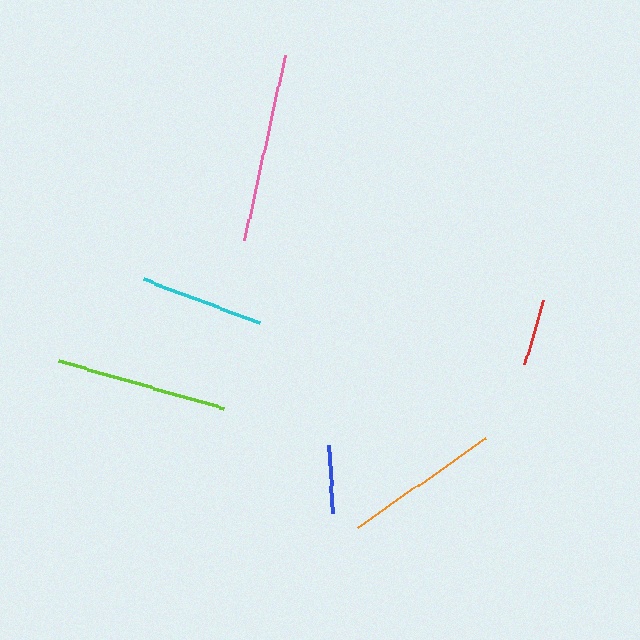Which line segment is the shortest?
The red line is the shortest at approximately 66 pixels.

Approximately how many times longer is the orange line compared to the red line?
The orange line is approximately 2.4 times the length of the red line.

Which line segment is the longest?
The pink line is the longest at approximately 189 pixels.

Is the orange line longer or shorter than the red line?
The orange line is longer than the red line.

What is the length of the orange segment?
The orange segment is approximately 156 pixels long.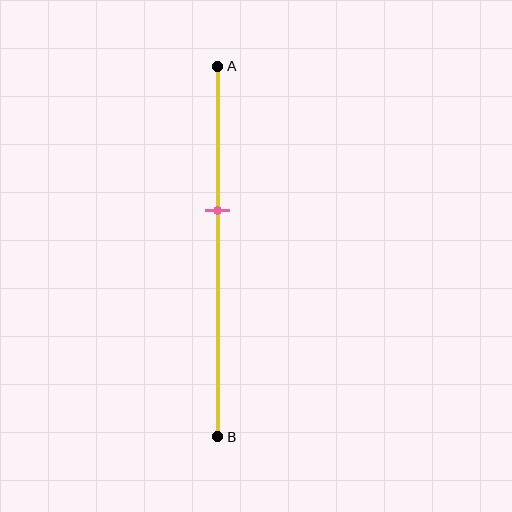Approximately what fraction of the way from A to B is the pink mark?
The pink mark is approximately 40% of the way from A to B.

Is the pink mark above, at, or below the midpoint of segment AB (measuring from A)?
The pink mark is above the midpoint of segment AB.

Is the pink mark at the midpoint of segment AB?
No, the mark is at about 40% from A, not at the 50% midpoint.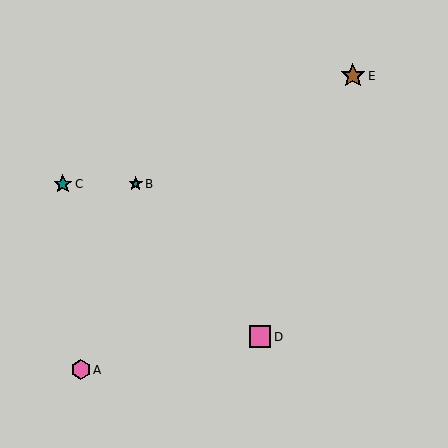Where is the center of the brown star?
The center of the brown star is at (353, 76).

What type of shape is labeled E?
Shape E is a brown star.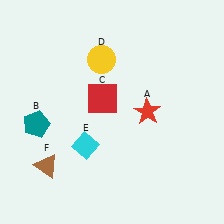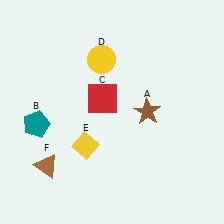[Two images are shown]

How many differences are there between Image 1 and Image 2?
There are 2 differences between the two images.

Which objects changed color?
A changed from red to brown. E changed from cyan to yellow.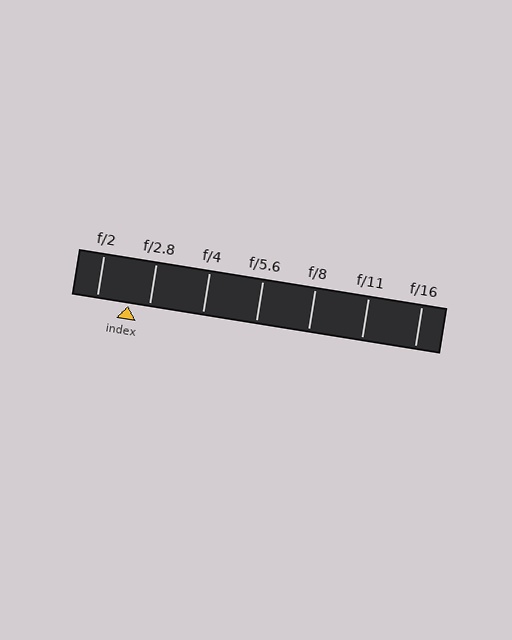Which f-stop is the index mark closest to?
The index mark is closest to f/2.8.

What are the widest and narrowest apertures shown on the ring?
The widest aperture shown is f/2 and the narrowest is f/16.